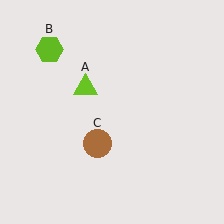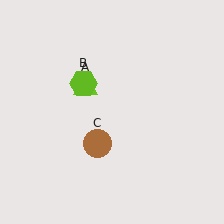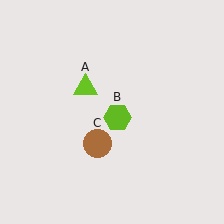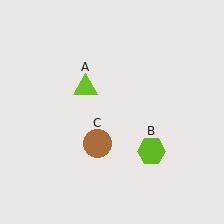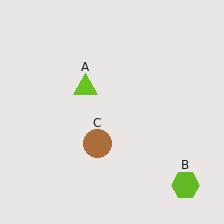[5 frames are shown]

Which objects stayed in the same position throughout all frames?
Lime triangle (object A) and brown circle (object C) remained stationary.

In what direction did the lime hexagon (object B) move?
The lime hexagon (object B) moved down and to the right.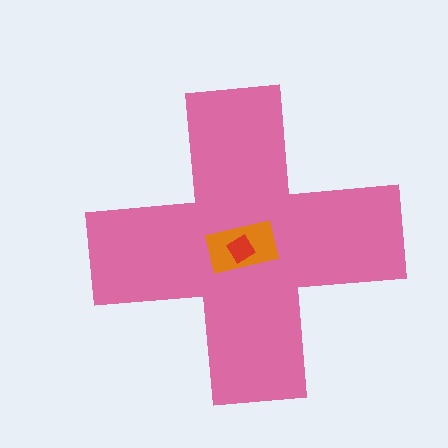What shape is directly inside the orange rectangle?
The red diamond.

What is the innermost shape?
The red diamond.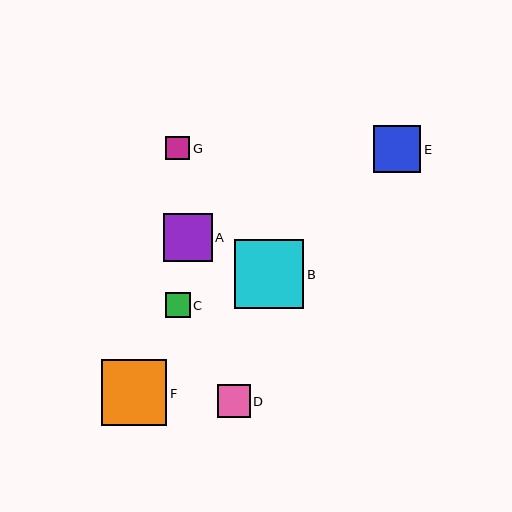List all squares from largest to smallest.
From largest to smallest: B, F, A, E, D, C, G.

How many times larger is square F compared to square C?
Square F is approximately 2.6 times the size of square C.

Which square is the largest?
Square B is the largest with a size of approximately 69 pixels.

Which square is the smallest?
Square G is the smallest with a size of approximately 24 pixels.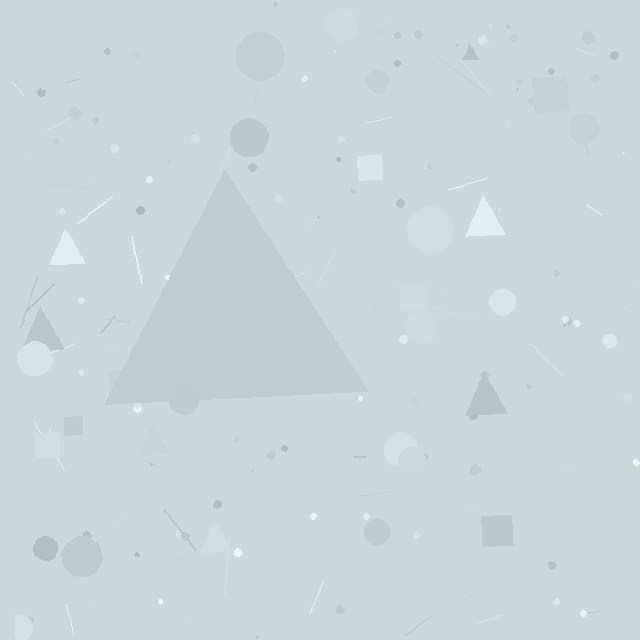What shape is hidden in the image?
A triangle is hidden in the image.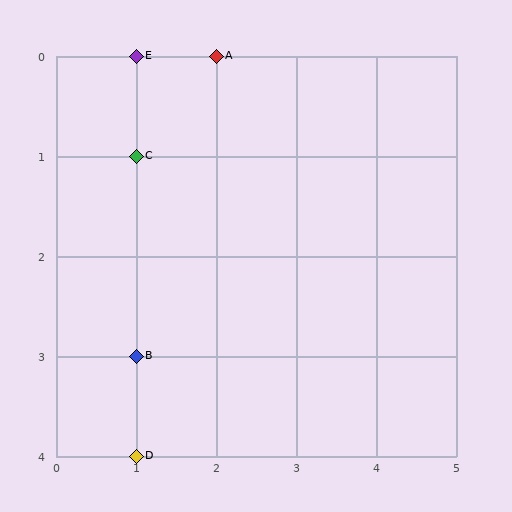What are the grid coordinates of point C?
Point C is at grid coordinates (1, 1).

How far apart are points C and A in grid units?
Points C and A are 1 column and 1 row apart (about 1.4 grid units diagonally).